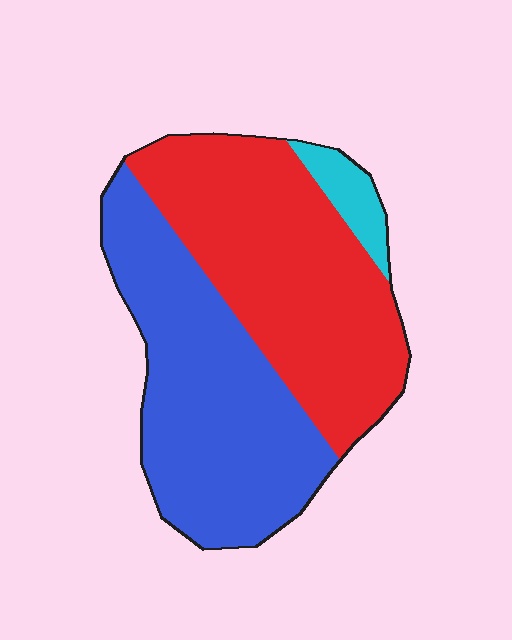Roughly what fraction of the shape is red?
Red takes up about one half (1/2) of the shape.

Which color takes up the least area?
Cyan, at roughly 5%.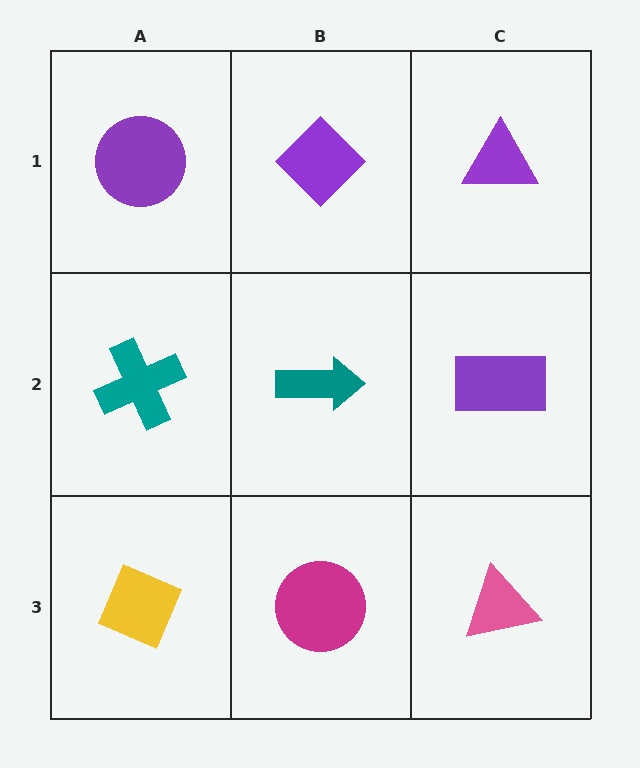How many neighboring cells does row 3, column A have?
2.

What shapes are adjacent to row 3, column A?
A teal cross (row 2, column A), a magenta circle (row 3, column B).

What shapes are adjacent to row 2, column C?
A purple triangle (row 1, column C), a pink triangle (row 3, column C), a teal arrow (row 2, column B).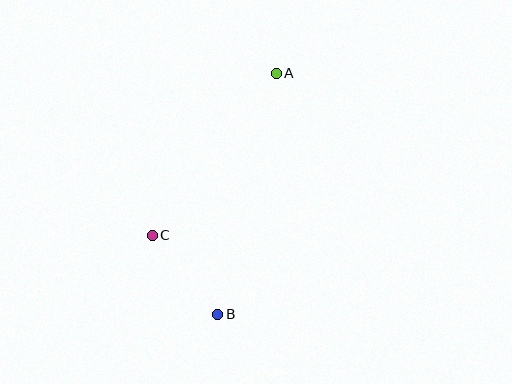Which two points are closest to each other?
Points B and C are closest to each other.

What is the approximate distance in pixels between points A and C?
The distance between A and C is approximately 204 pixels.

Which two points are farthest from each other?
Points A and B are farthest from each other.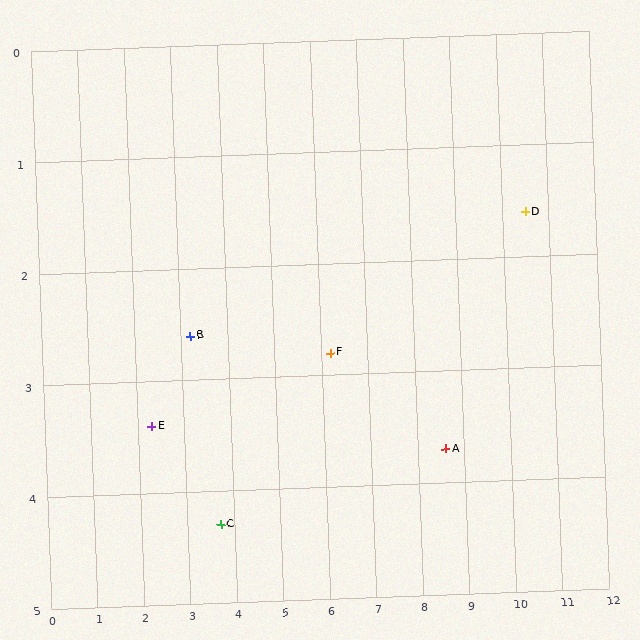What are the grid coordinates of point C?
Point C is at approximately (3.7, 4.3).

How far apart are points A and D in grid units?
Points A and D are about 2.8 grid units apart.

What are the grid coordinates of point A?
Point A is at approximately (8.6, 3.7).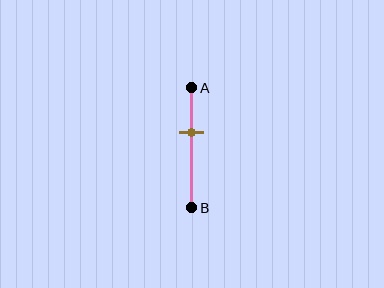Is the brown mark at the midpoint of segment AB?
No, the mark is at about 35% from A, not at the 50% midpoint.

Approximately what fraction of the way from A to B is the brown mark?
The brown mark is approximately 35% of the way from A to B.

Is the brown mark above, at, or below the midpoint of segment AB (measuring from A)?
The brown mark is above the midpoint of segment AB.